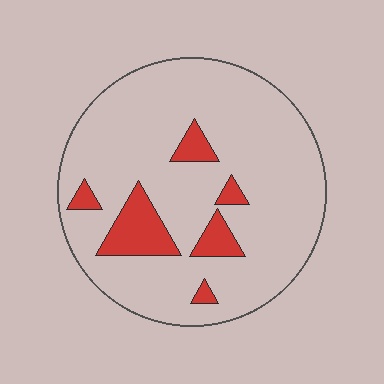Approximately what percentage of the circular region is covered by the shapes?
Approximately 15%.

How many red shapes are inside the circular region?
6.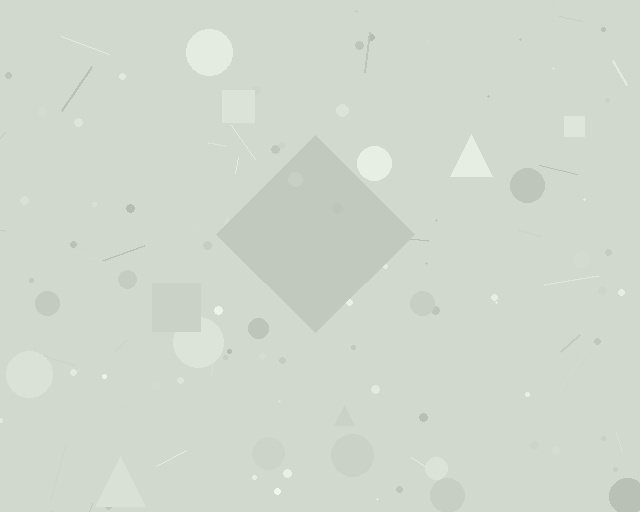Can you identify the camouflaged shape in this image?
The camouflaged shape is a diamond.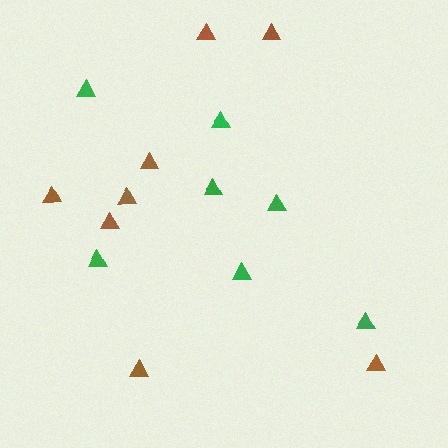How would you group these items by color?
There are 2 groups: one group of brown triangles (8) and one group of green triangles (7).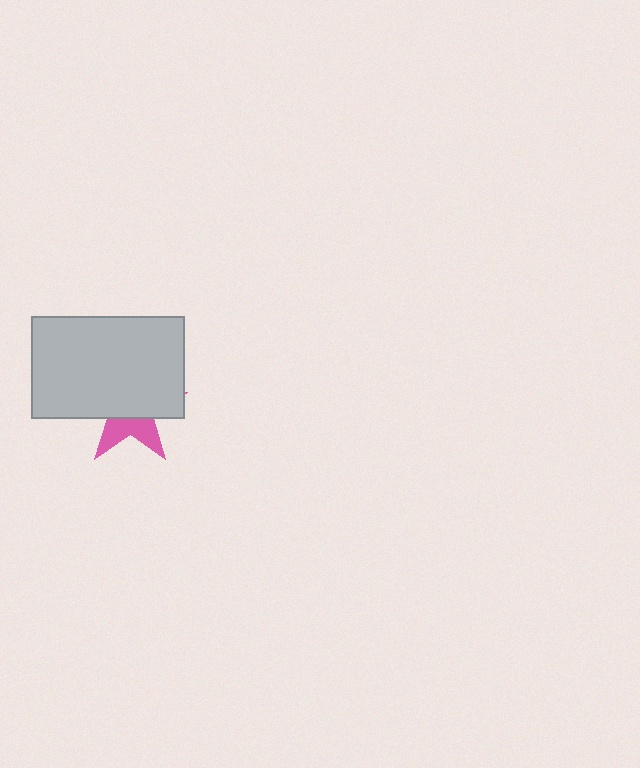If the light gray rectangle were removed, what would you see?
You would see the complete pink star.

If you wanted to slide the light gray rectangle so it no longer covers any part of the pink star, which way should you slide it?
Slide it up — that is the most direct way to separate the two shapes.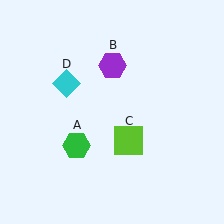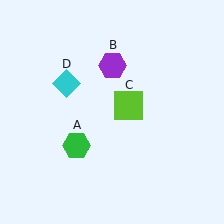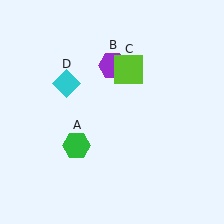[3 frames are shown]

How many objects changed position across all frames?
1 object changed position: lime square (object C).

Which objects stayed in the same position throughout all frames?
Green hexagon (object A) and purple hexagon (object B) and cyan diamond (object D) remained stationary.